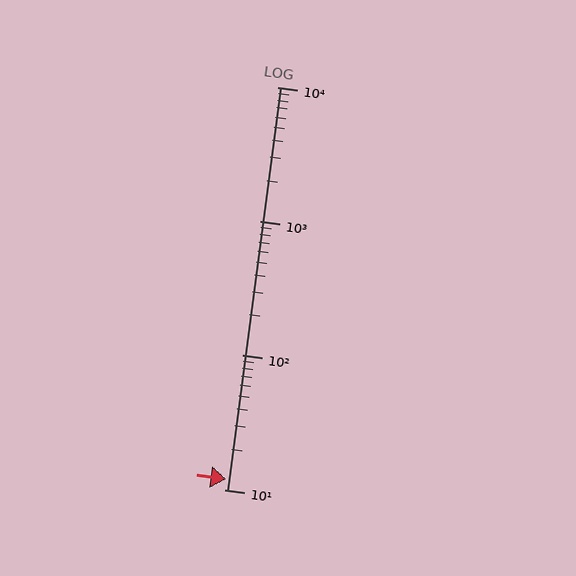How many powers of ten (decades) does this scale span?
The scale spans 3 decades, from 10 to 10000.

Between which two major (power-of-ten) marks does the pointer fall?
The pointer is between 10 and 100.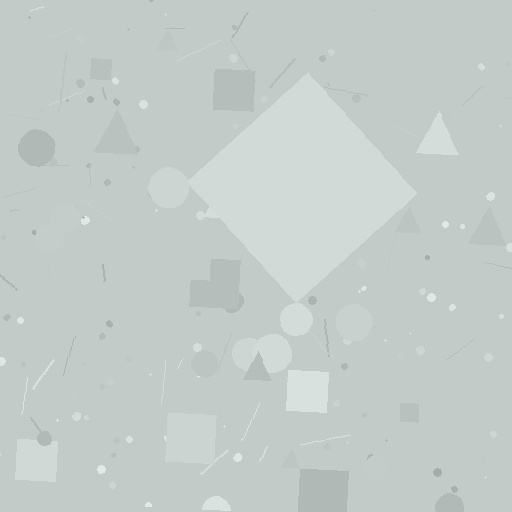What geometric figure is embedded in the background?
A diamond is embedded in the background.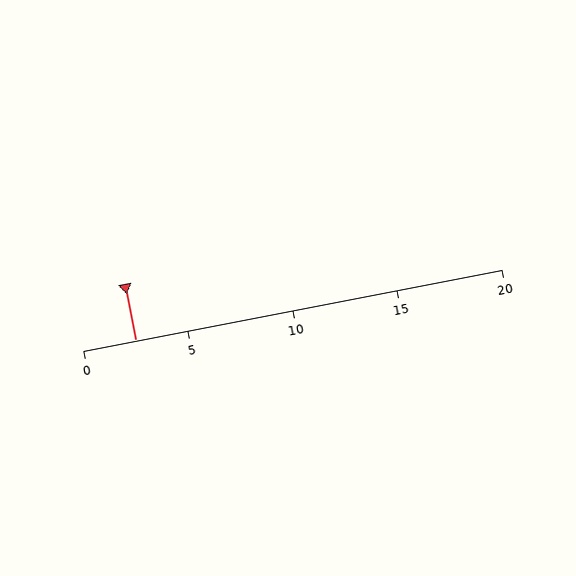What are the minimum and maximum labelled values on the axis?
The axis runs from 0 to 20.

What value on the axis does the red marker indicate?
The marker indicates approximately 2.5.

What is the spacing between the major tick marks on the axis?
The major ticks are spaced 5 apart.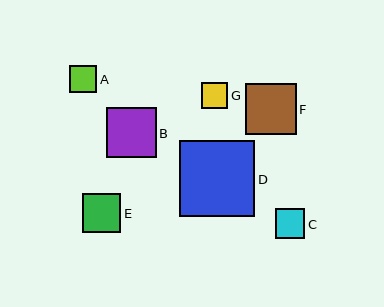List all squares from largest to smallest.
From largest to smallest: D, F, B, E, C, A, G.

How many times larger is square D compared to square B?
Square D is approximately 1.5 times the size of square B.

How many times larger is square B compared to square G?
Square B is approximately 1.9 times the size of square G.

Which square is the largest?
Square D is the largest with a size of approximately 76 pixels.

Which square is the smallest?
Square G is the smallest with a size of approximately 26 pixels.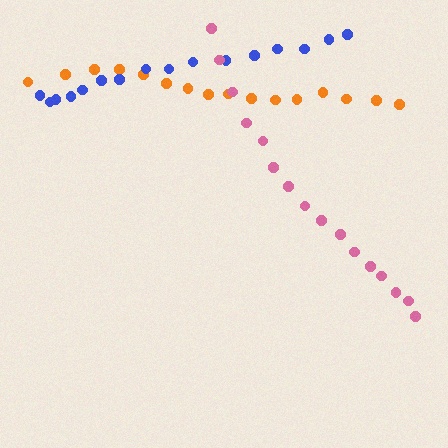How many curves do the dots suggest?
There are 3 distinct paths.